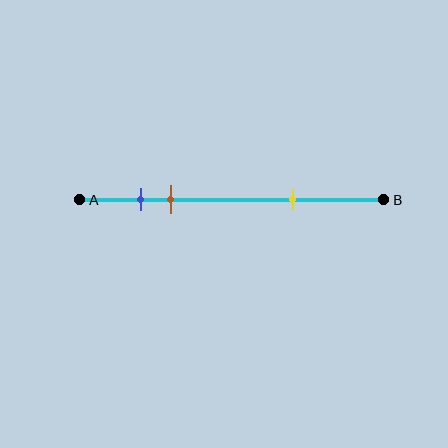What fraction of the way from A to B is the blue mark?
The blue mark is approximately 20% (0.2) of the way from A to B.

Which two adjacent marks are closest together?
The blue and brown marks are the closest adjacent pair.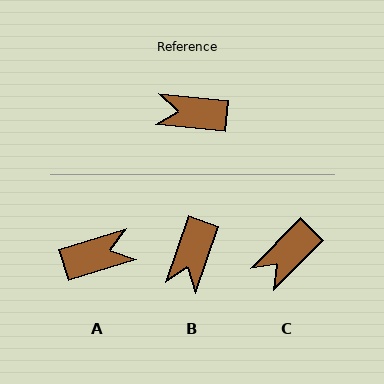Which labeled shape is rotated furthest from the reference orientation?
A, about 157 degrees away.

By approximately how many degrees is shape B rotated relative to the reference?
Approximately 77 degrees counter-clockwise.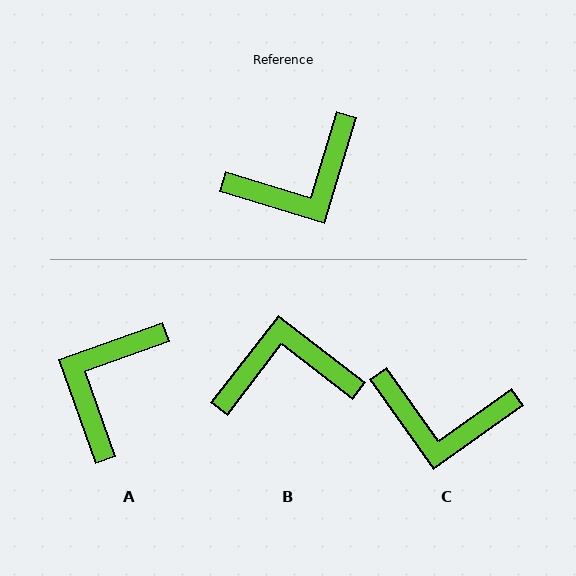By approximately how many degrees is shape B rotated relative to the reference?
Approximately 159 degrees counter-clockwise.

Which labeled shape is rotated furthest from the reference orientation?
B, about 159 degrees away.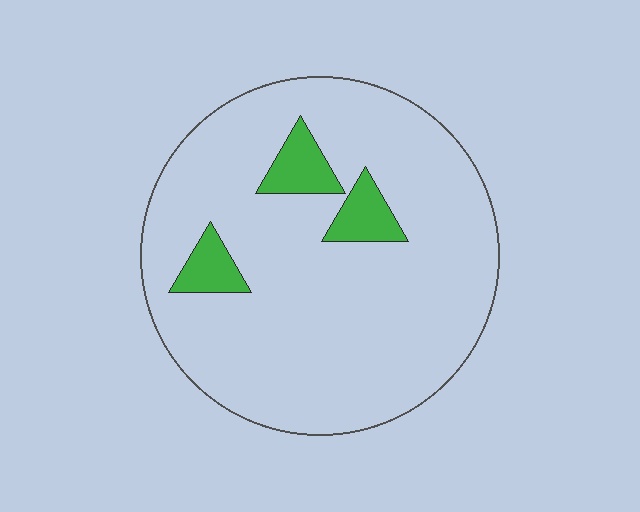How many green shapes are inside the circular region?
3.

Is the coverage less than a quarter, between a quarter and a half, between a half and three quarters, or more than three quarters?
Less than a quarter.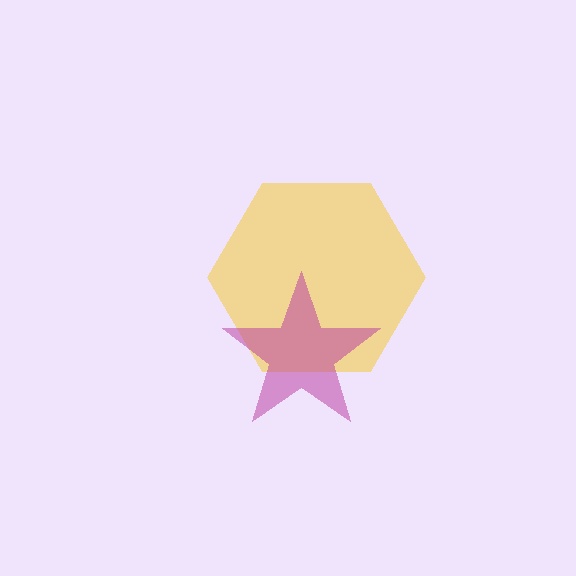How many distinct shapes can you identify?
There are 2 distinct shapes: a yellow hexagon, a magenta star.